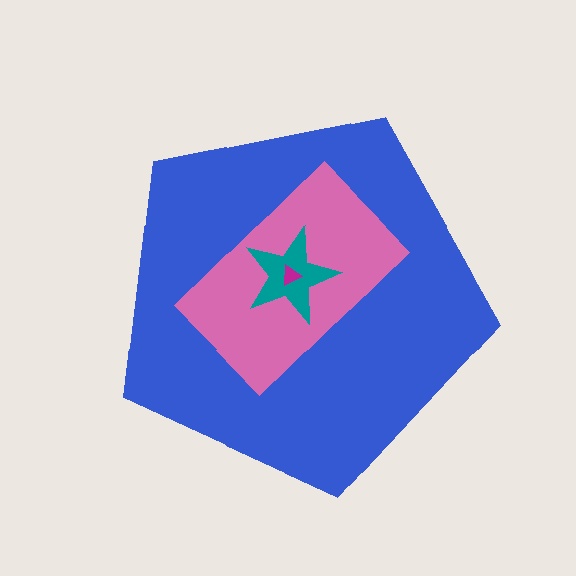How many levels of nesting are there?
4.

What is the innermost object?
The magenta triangle.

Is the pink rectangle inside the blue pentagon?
Yes.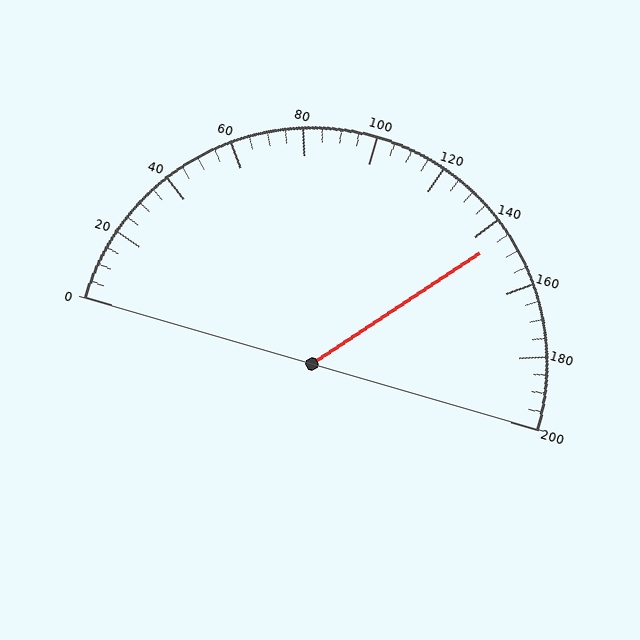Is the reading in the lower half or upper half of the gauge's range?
The reading is in the upper half of the range (0 to 200).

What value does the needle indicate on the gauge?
The needle indicates approximately 145.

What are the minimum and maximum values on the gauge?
The gauge ranges from 0 to 200.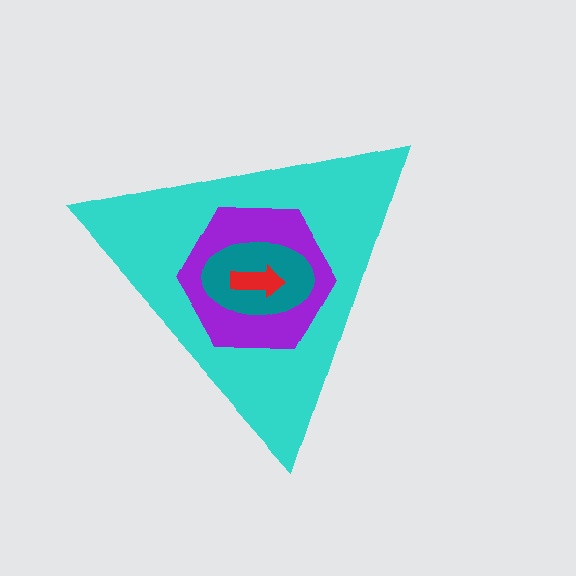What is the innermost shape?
The red arrow.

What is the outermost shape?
The cyan triangle.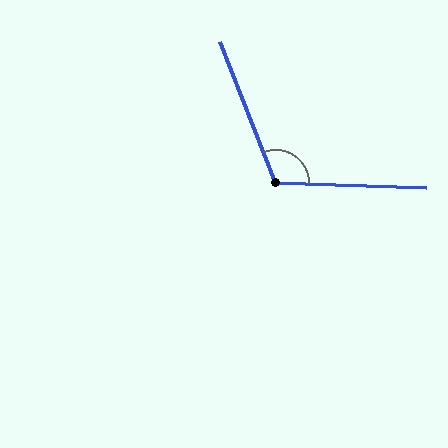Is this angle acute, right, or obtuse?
It is obtuse.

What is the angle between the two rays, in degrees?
Approximately 113 degrees.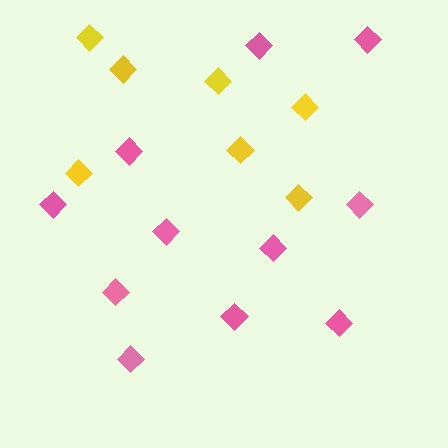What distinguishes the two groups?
There are 2 groups: one group of yellow diamonds (7) and one group of pink diamonds (11).